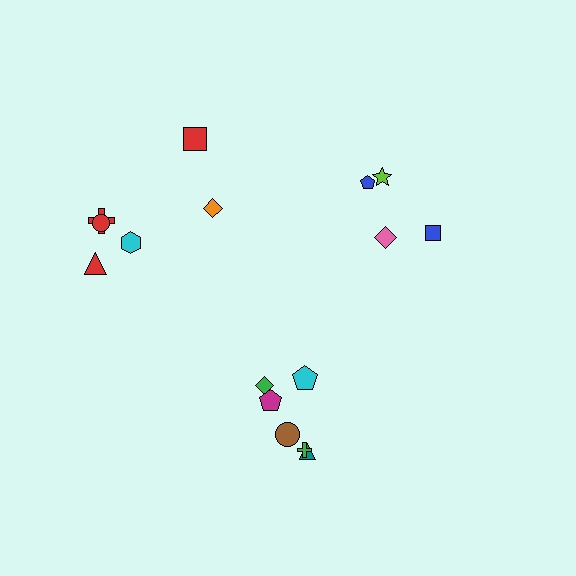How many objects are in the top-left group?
There are 6 objects.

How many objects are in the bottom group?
There are 6 objects.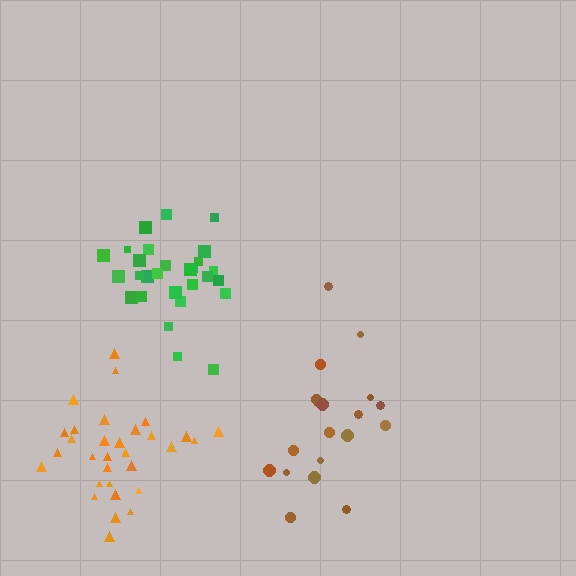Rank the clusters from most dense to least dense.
green, orange, brown.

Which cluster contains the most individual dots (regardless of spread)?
Orange (32).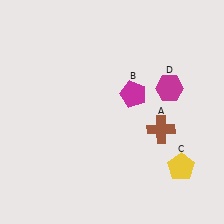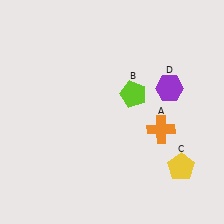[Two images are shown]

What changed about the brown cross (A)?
In Image 1, A is brown. In Image 2, it changed to orange.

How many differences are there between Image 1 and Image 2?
There are 3 differences between the two images.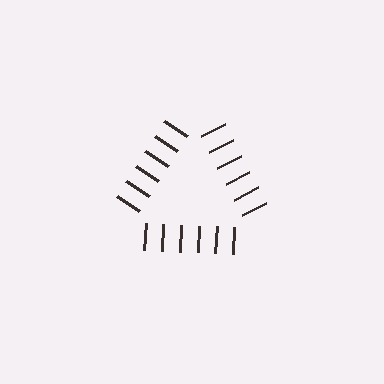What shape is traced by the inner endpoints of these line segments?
An illusory triangle — the line segments terminate on its edges but no continuous stroke is drawn.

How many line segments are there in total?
18 — 6 along each of the 3 edges.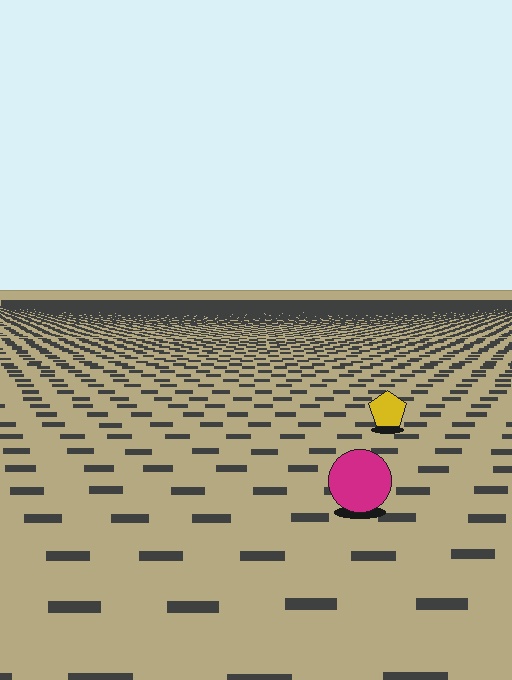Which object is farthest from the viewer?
The yellow pentagon is farthest from the viewer. It appears smaller and the ground texture around it is denser.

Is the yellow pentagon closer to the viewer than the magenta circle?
No. The magenta circle is closer — you can tell from the texture gradient: the ground texture is coarser near it.